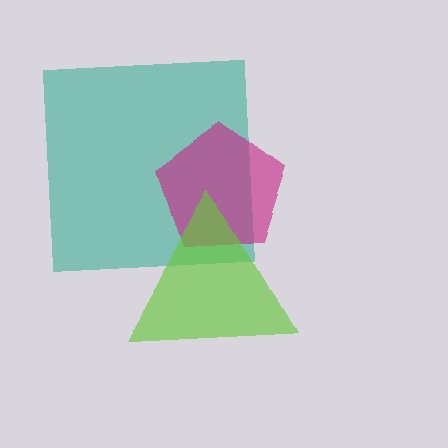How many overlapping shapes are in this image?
There are 3 overlapping shapes in the image.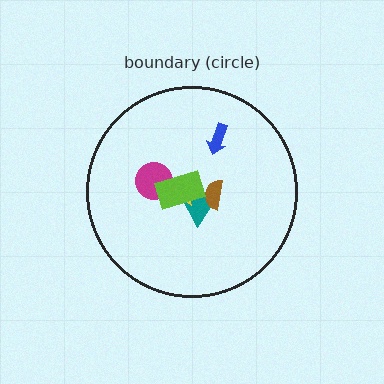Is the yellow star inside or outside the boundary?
Inside.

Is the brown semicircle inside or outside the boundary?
Inside.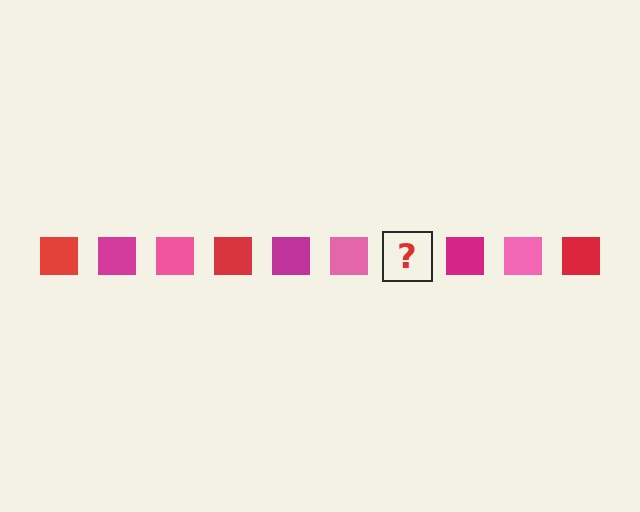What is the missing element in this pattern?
The missing element is a red square.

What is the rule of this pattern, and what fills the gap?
The rule is that the pattern cycles through red, magenta, pink squares. The gap should be filled with a red square.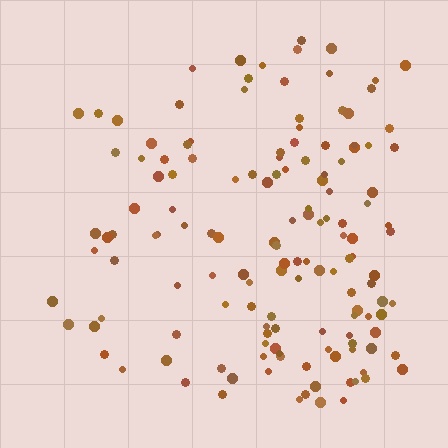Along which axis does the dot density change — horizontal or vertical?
Horizontal.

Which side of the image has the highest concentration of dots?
The right.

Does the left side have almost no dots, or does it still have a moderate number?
Still a moderate number, just noticeably fewer than the right.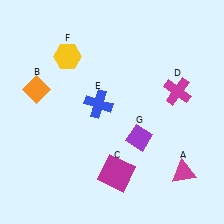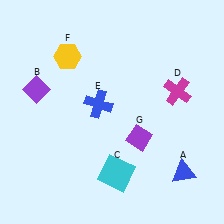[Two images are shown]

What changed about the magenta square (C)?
In Image 1, C is magenta. In Image 2, it changed to cyan.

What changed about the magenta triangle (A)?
In Image 1, A is magenta. In Image 2, it changed to blue.